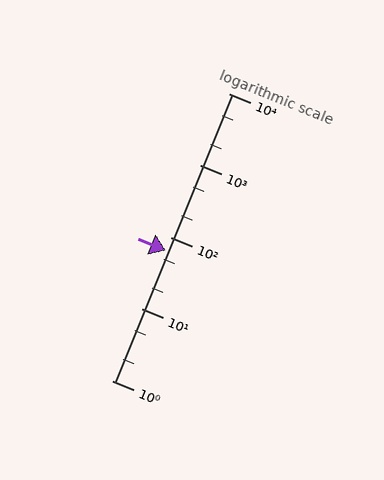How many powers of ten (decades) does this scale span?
The scale spans 4 decades, from 1 to 10000.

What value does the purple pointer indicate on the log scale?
The pointer indicates approximately 65.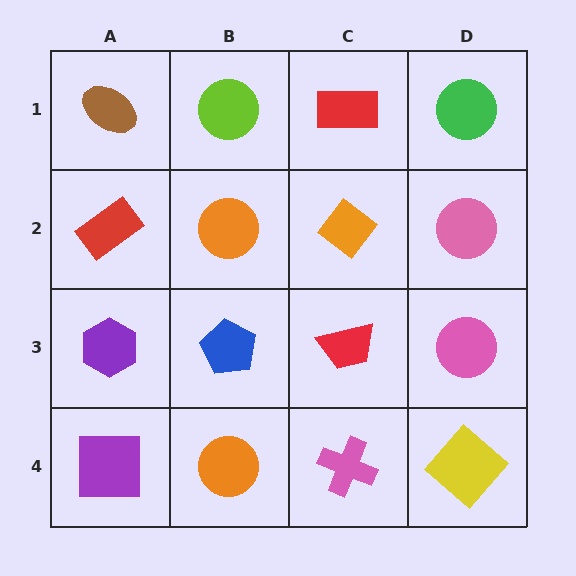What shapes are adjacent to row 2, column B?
A lime circle (row 1, column B), a blue pentagon (row 3, column B), a red rectangle (row 2, column A), an orange diamond (row 2, column C).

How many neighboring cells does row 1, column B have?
3.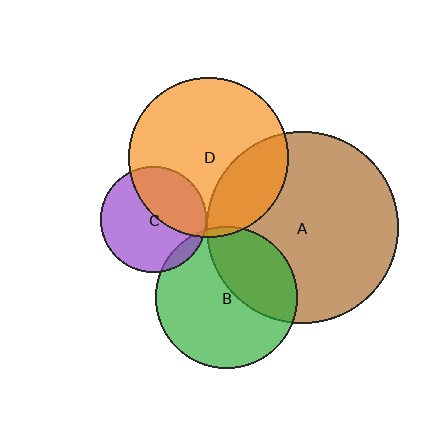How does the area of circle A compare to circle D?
Approximately 1.4 times.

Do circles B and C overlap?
Yes.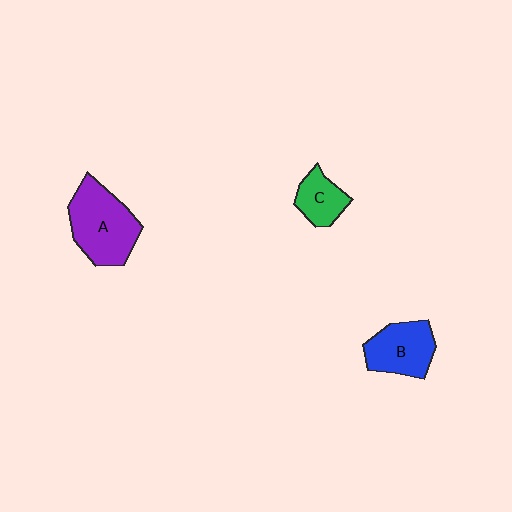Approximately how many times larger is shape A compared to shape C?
Approximately 2.1 times.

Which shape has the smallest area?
Shape C (green).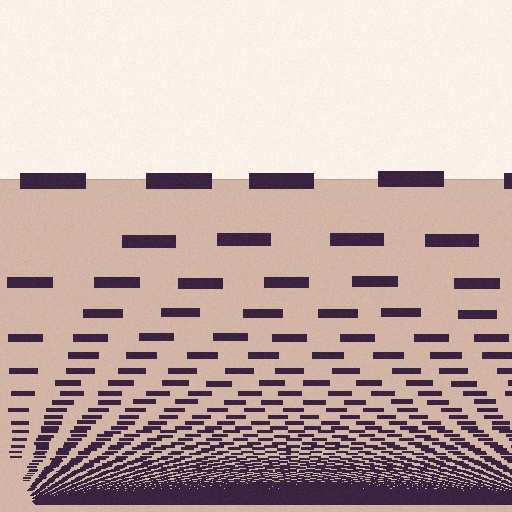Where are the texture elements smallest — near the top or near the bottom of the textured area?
Near the bottom.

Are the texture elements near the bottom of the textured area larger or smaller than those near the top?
Smaller. The gradient is inverted — elements near the bottom are smaller and denser.